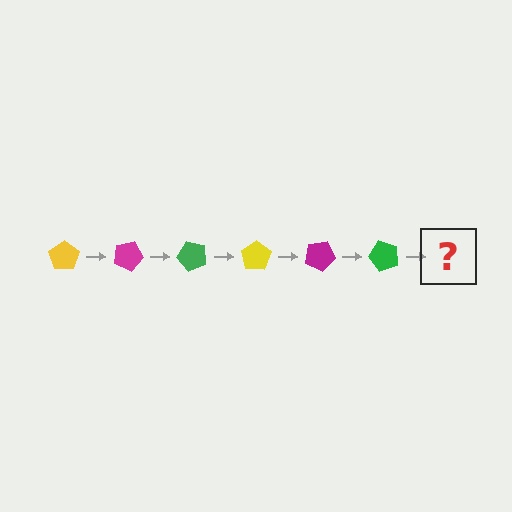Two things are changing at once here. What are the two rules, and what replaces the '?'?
The two rules are that it rotates 25 degrees each step and the color cycles through yellow, magenta, and green. The '?' should be a yellow pentagon, rotated 150 degrees from the start.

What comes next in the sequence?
The next element should be a yellow pentagon, rotated 150 degrees from the start.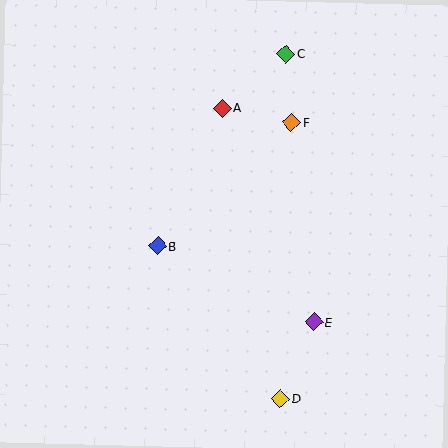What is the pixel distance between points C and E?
The distance between C and E is 270 pixels.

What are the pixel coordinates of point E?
Point E is at (314, 322).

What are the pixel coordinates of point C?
Point C is at (286, 54).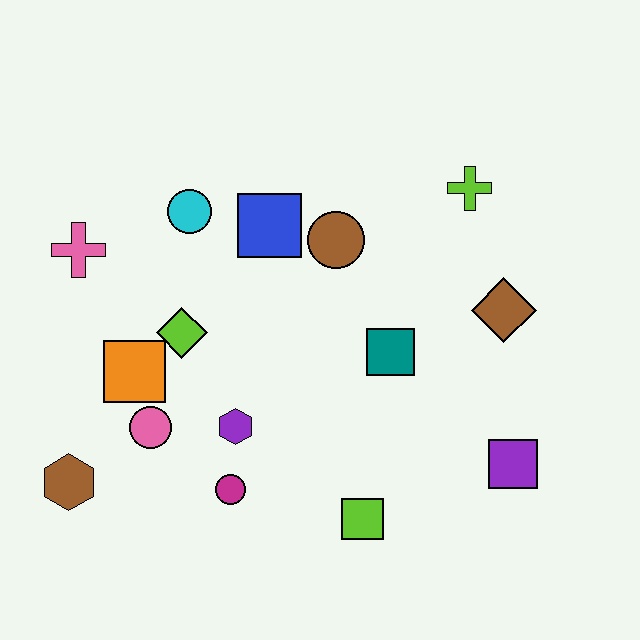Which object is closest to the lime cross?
The brown diamond is closest to the lime cross.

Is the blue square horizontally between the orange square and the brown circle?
Yes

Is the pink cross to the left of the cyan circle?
Yes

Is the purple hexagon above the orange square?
No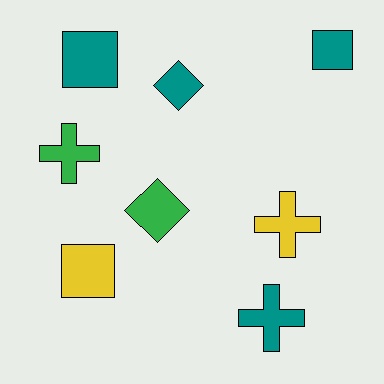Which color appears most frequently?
Teal, with 4 objects.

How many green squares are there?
There are no green squares.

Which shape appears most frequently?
Cross, with 3 objects.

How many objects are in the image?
There are 8 objects.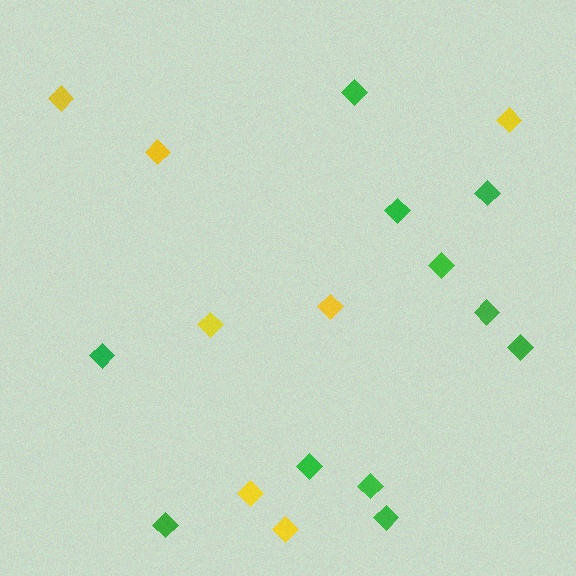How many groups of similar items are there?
There are 2 groups: one group of yellow diamonds (7) and one group of green diamonds (11).